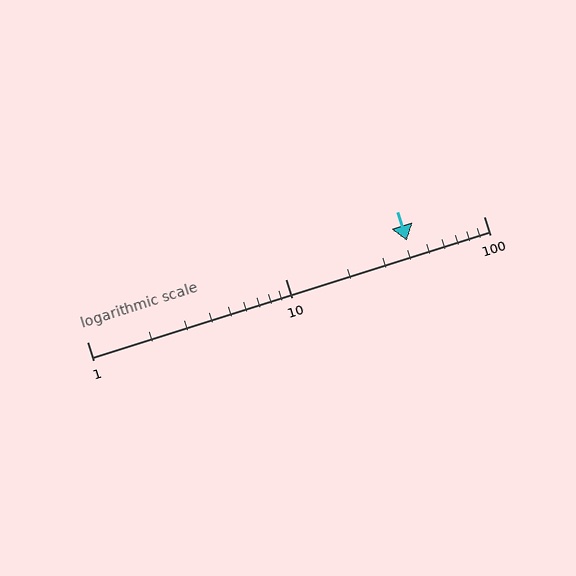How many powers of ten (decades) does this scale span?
The scale spans 2 decades, from 1 to 100.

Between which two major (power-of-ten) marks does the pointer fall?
The pointer is between 10 and 100.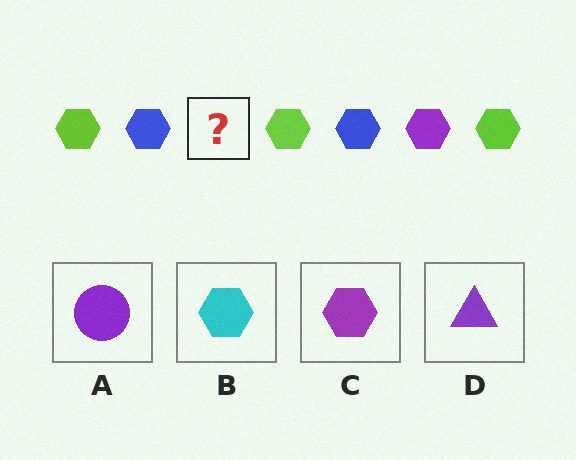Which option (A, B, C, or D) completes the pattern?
C.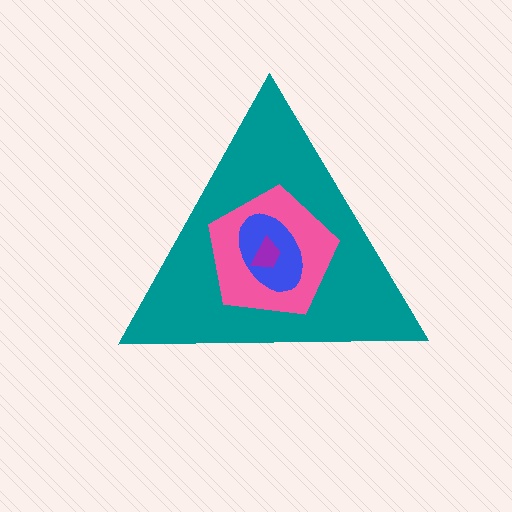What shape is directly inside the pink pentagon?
The blue ellipse.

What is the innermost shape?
The purple trapezoid.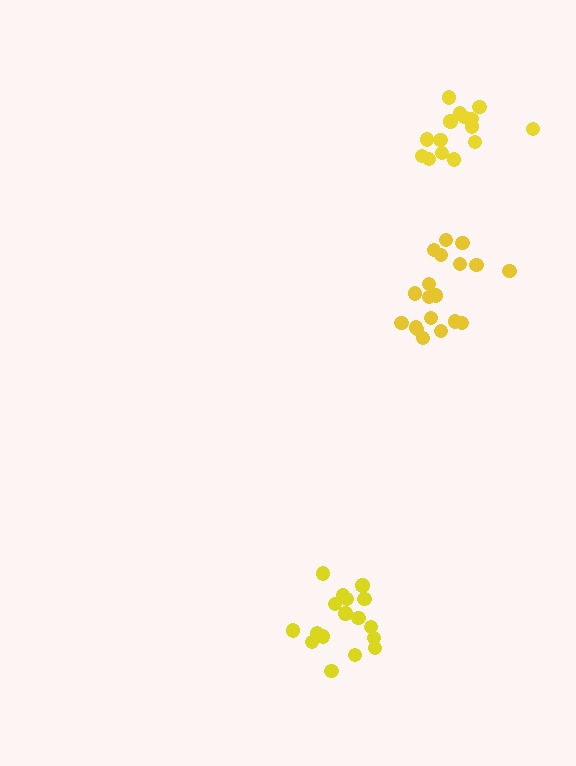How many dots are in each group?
Group 1: 15 dots, Group 2: 19 dots, Group 3: 17 dots (51 total).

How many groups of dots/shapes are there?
There are 3 groups.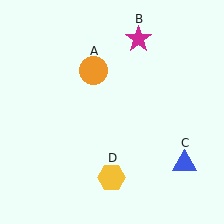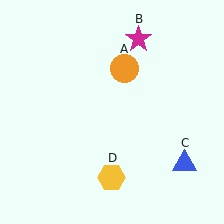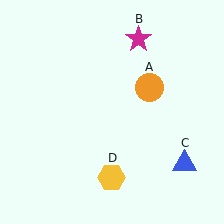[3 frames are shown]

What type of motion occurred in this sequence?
The orange circle (object A) rotated clockwise around the center of the scene.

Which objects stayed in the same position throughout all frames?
Magenta star (object B) and blue triangle (object C) and yellow hexagon (object D) remained stationary.